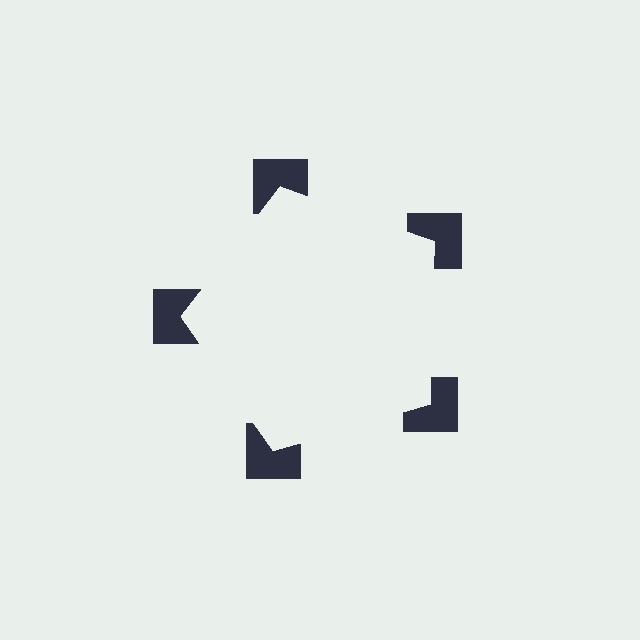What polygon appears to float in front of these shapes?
An illusory pentagon — its edges are inferred from the aligned wedge cuts in the notched squares, not physically drawn.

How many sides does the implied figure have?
5 sides.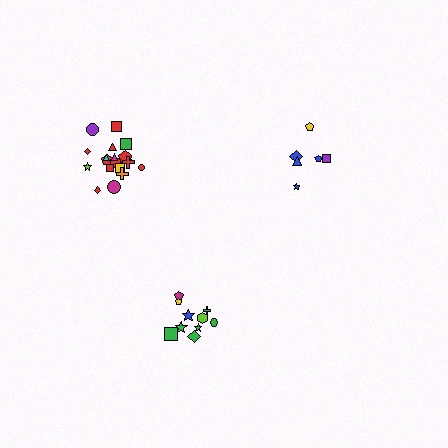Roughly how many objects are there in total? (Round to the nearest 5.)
Roughly 40 objects in total.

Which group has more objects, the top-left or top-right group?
The top-left group.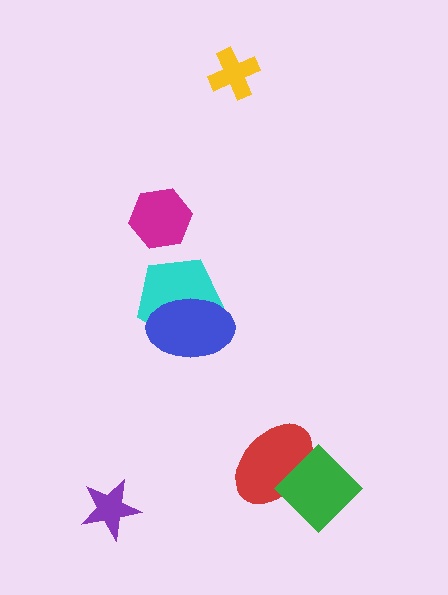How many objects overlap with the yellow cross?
0 objects overlap with the yellow cross.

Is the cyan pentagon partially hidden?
Yes, it is partially covered by another shape.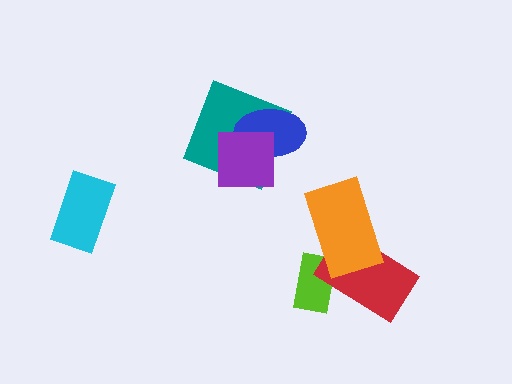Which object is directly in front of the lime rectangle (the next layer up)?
The red rectangle is directly in front of the lime rectangle.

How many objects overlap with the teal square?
2 objects overlap with the teal square.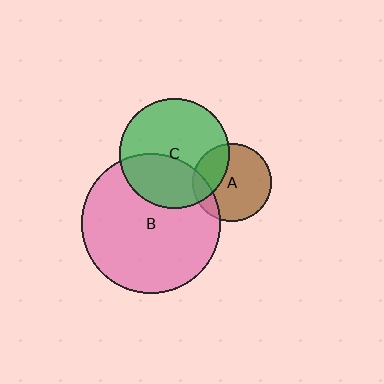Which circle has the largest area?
Circle B (pink).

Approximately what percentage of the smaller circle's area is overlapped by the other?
Approximately 30%.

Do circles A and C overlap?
Yes.